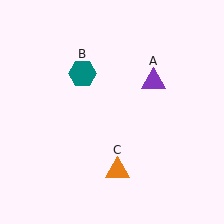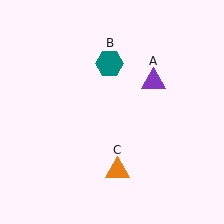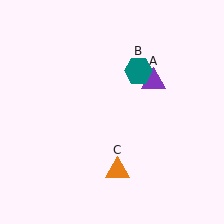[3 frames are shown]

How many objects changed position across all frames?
1 object changed position: teal hexagon (object B).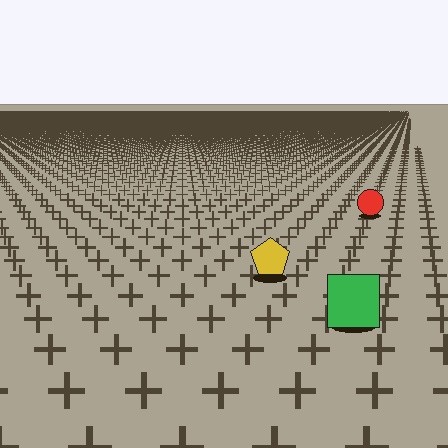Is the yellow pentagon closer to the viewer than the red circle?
Yes. The yellow pentagon is closer — you can tell from the texture gradient: the ground texture is coarser near it.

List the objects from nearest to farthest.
From nearest to farthest: the green square, the yellow pentagon, the red circle.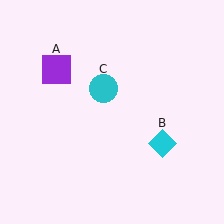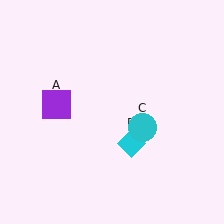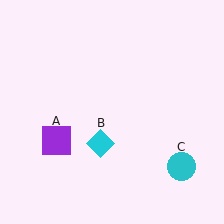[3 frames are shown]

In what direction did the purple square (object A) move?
The purple square (object A) moved down.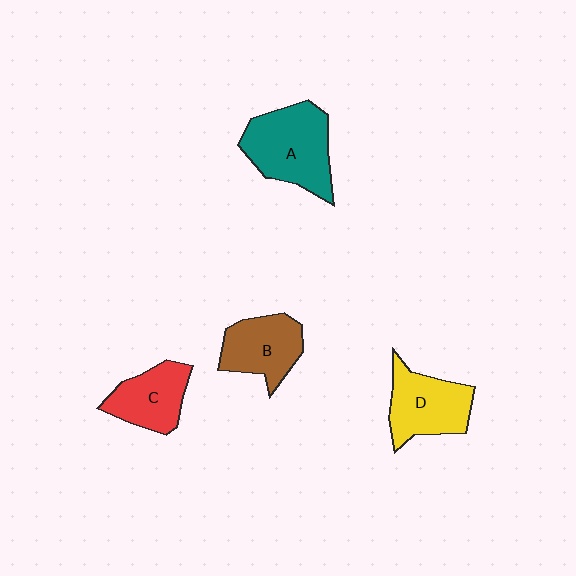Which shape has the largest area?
Shape A (teal).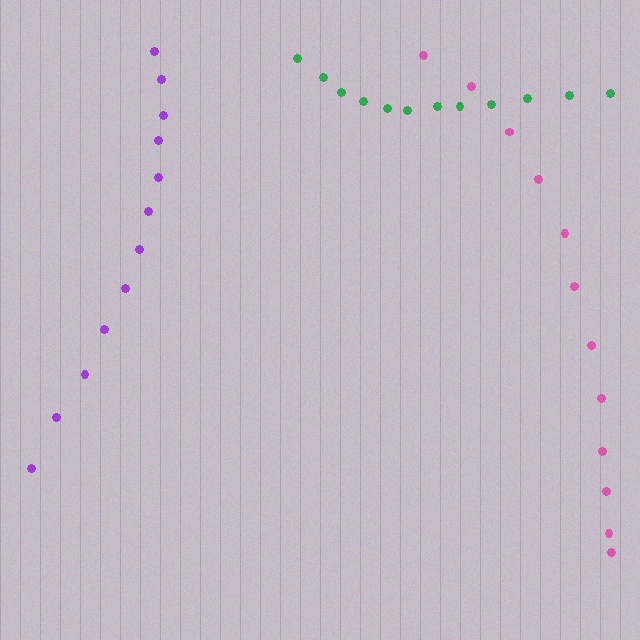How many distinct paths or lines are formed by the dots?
There are 3 distinct paths.